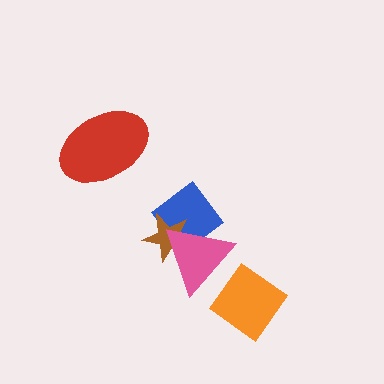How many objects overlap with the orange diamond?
0 objects overlap with the orange diamond.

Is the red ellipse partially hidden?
No, no other shape covers it.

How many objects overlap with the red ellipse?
0 objects overlap with the red ellipse.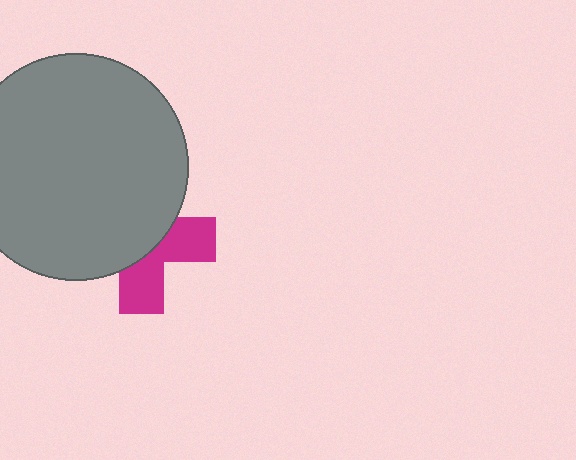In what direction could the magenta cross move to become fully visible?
The magenta cross could move toward the lower-right. That would shift it out from behind the gray circle entirely.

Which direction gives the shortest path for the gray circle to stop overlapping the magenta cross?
Moving toward the upper-left gives the shortest separation.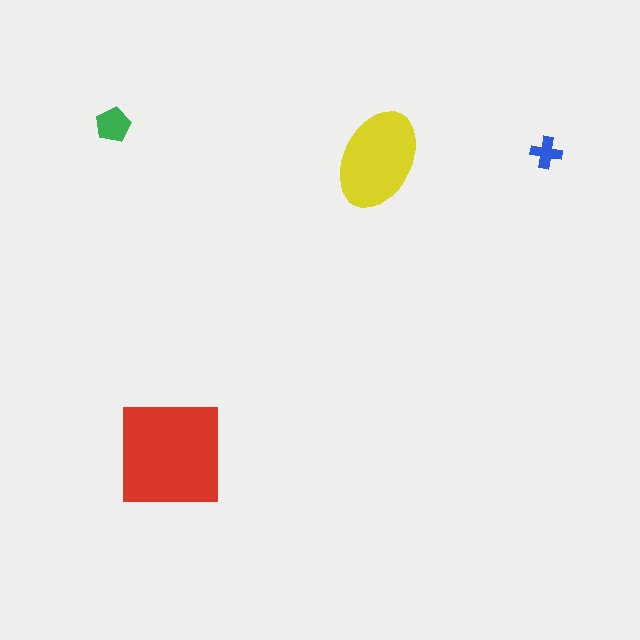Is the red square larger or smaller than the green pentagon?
Larger.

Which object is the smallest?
The blue cross.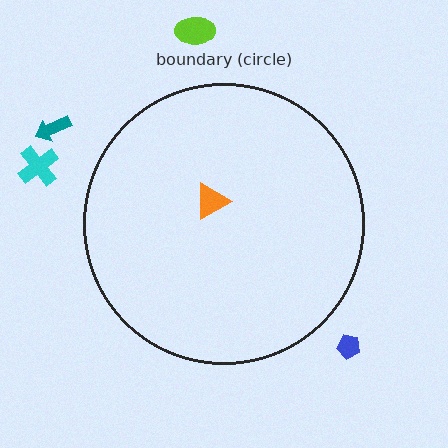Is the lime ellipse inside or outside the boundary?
Outside.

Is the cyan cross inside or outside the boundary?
Outside.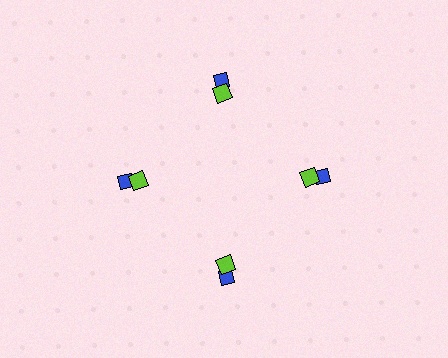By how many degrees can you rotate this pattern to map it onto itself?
The pattern maps onto itself every 90 degrees of rotation.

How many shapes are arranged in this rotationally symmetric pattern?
There are 8 shapes, arranged in 4 groups of 2.